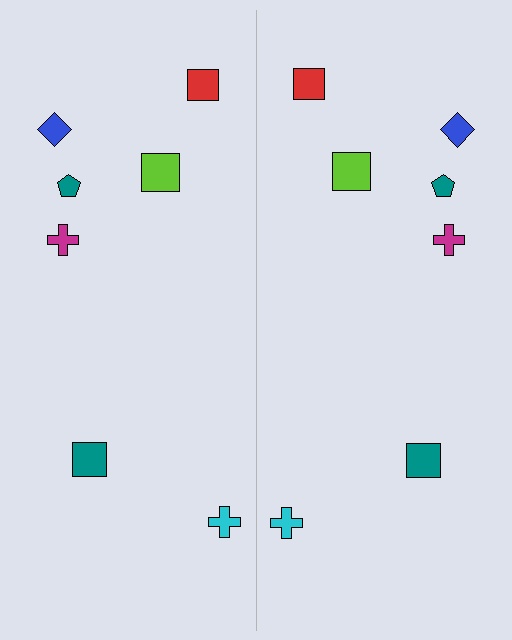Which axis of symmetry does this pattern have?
The pattern has a vertical axis of symmetry running through the center of the image.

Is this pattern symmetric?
Yes, this pattern has bilateral (reflection) symmetry.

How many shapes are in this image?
There are 14 shapes in this image.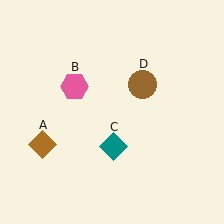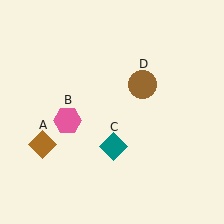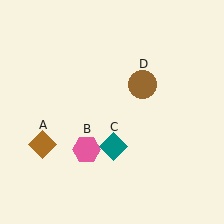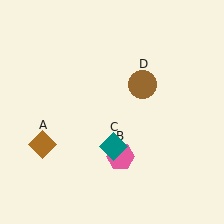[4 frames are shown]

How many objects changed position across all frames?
1 object changed position: pink hexagon (object B).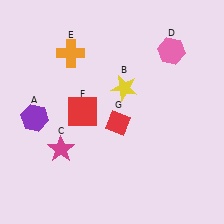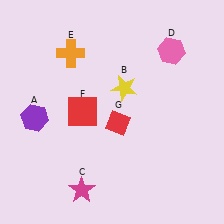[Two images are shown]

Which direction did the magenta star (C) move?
The magenta star (C) moved down.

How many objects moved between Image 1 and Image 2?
1 object moved between the two images.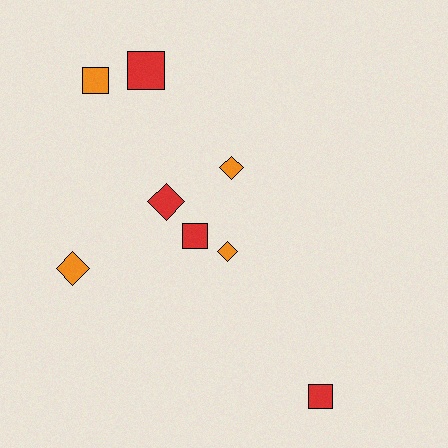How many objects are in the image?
There are 8 objects.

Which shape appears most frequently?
Square, with 4 objects.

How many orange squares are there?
There is 1 orange square.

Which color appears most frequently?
Orange, with 4 objects.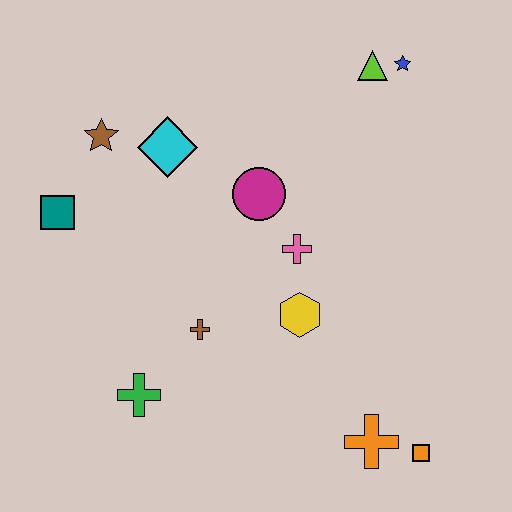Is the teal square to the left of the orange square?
Yes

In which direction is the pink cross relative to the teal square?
The pink cross is to the right of the teal square.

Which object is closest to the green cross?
The brown cross is closest to the green cross.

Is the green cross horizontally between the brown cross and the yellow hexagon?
No